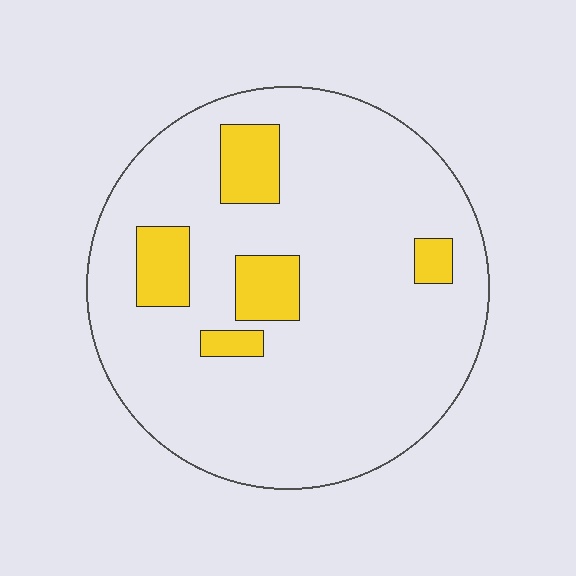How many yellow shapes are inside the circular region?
5.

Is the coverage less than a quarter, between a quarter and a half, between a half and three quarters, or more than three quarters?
Less than a quarter.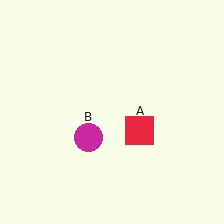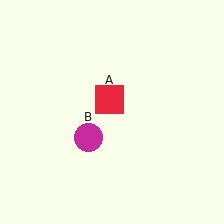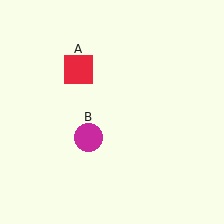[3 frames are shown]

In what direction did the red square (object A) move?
The red square (object A) moved up and to the left.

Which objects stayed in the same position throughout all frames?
Magenta circle (object B) remained stationary.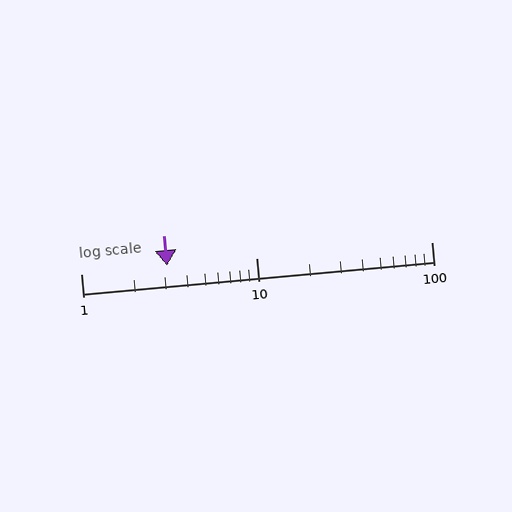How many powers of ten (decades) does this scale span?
The scale spans 2 decades, from 1 to 100.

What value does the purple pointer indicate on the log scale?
The pointer indicates approximately 3.1.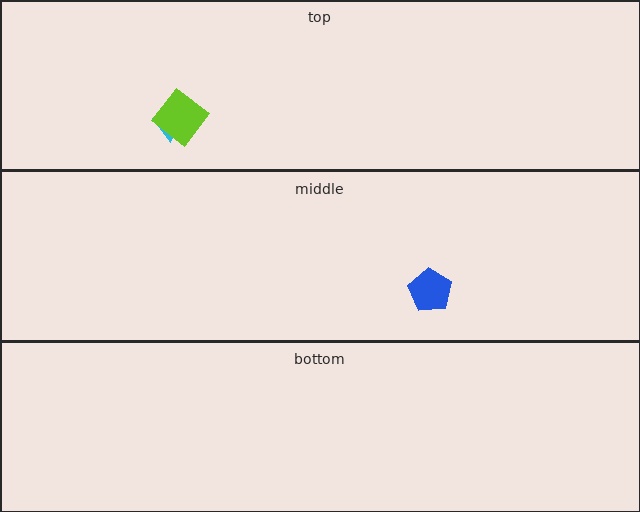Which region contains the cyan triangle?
The top region.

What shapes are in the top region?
The cyan triangle, the lime diamond.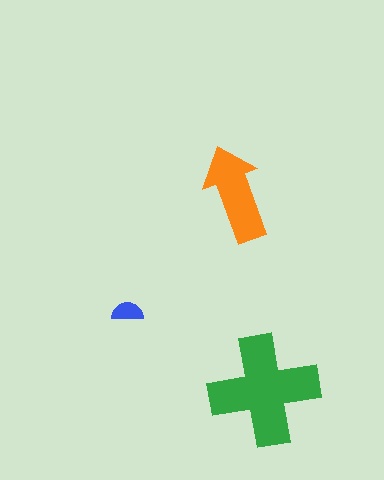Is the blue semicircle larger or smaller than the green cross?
Smaller.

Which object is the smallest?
The blue semicircle.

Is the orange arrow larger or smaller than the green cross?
Smaller.